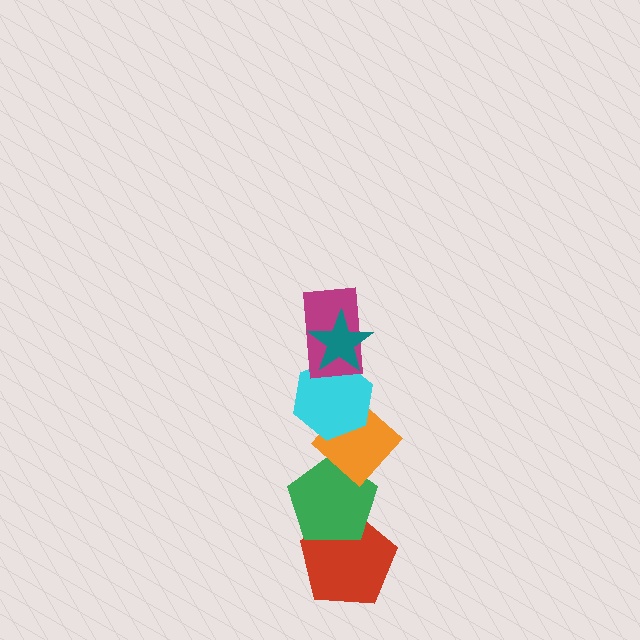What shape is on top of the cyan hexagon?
The magenta rectangle is on top of the cyan hexagon.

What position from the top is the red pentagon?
The red pentagon is 6th from the top.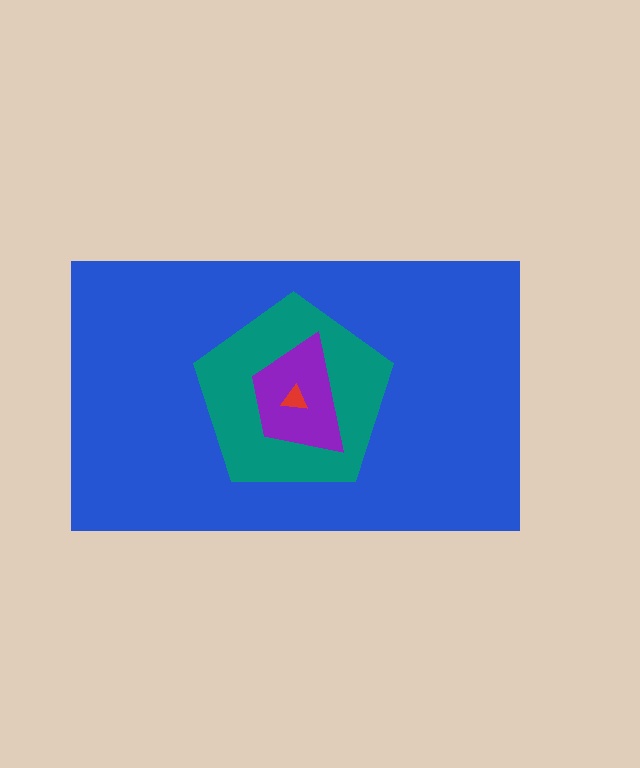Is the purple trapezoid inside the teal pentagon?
Yes.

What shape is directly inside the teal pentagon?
The purple trapezoid.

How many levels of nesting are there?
4.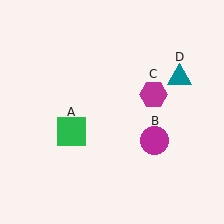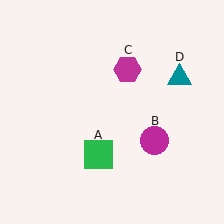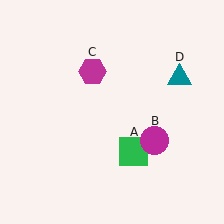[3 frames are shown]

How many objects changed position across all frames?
2 objects changed position: green square (object A), magenta hexagon (object C).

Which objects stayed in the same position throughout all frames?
Magenta circle (object B) and teal triangle (object D) remained stationary.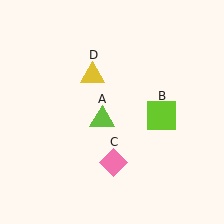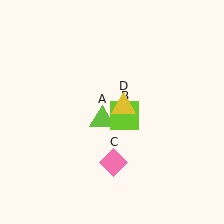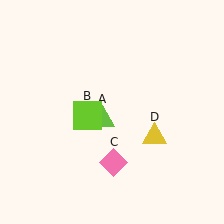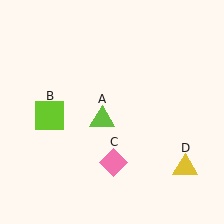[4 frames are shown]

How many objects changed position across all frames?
2 objects changed position: lime square (object B), yellow triangle (object D).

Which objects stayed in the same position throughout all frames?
Lime triangle (object A) and pink diamond (object C) remained stationary.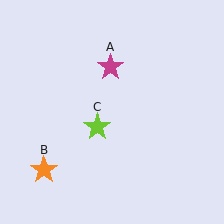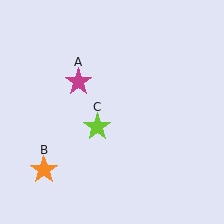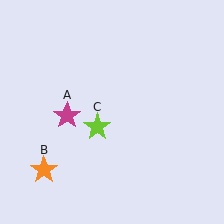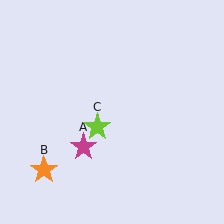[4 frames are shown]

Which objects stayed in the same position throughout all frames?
Orange star (object B) and lime star (object C) remained stationary.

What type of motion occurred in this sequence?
The magenta star (object A) rotated counterclockwise around the center of the scene.